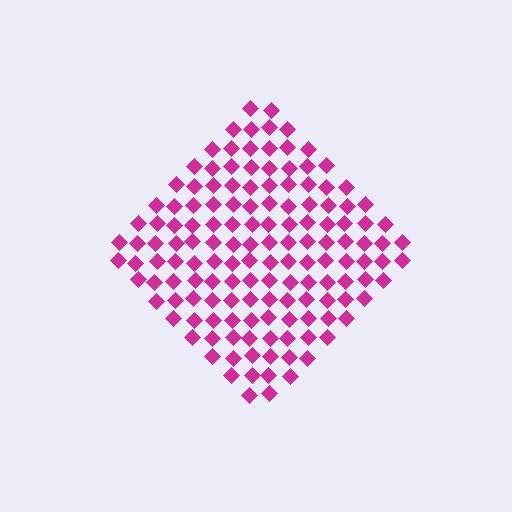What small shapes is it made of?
It is made of small diamonds.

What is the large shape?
The large shape is a diamond.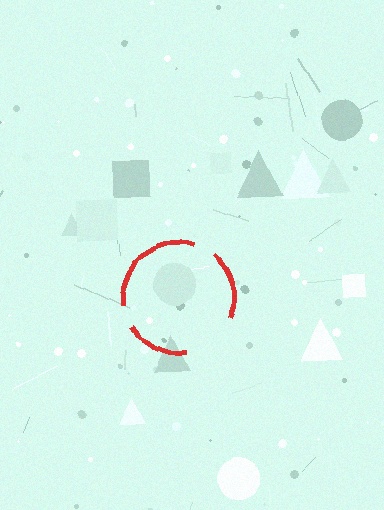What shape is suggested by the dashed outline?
The dashed outline suggests a circle.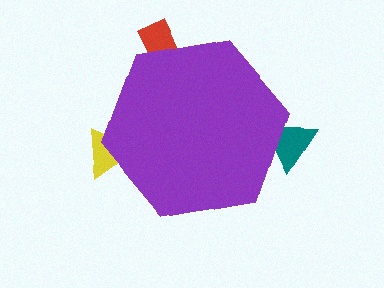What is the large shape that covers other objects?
A purple hexagon.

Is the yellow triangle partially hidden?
Yes, the yellow triangle is partially hidden behind the purple hexagon.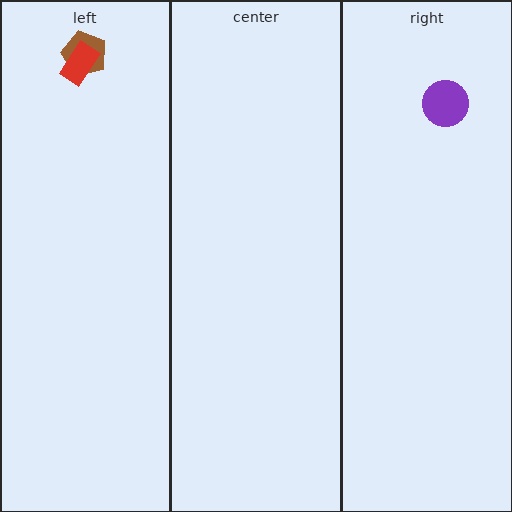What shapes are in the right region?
The purple circle.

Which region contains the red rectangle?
The left region.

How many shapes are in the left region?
2.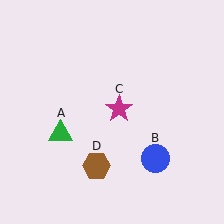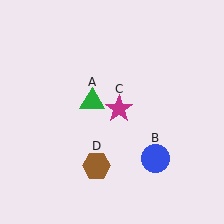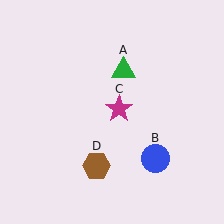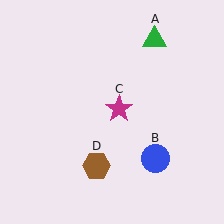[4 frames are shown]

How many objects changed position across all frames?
1 object changed position: green triangle (object A).